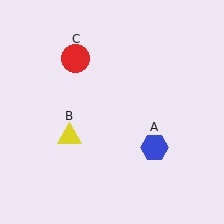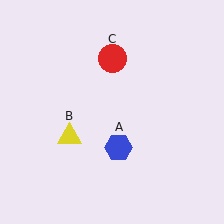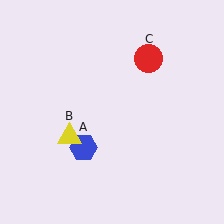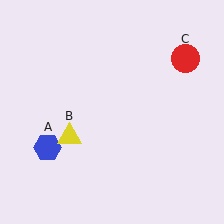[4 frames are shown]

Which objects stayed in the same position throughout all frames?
Yellow triangle (object B) remained stationary.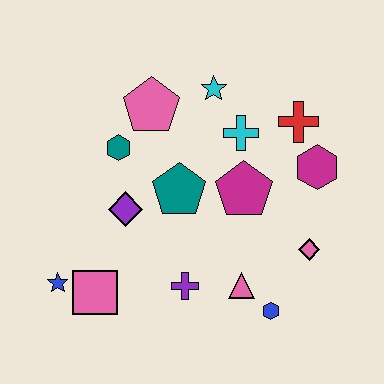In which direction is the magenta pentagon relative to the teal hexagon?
The magenta pentagon is to the right of the teal hexagon.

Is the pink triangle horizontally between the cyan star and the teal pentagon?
No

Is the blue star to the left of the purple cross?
Yes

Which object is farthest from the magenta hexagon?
The blue star is farthest from the magenta hexagon.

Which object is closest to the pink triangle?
The blue hexagon is closest to the pink triangle.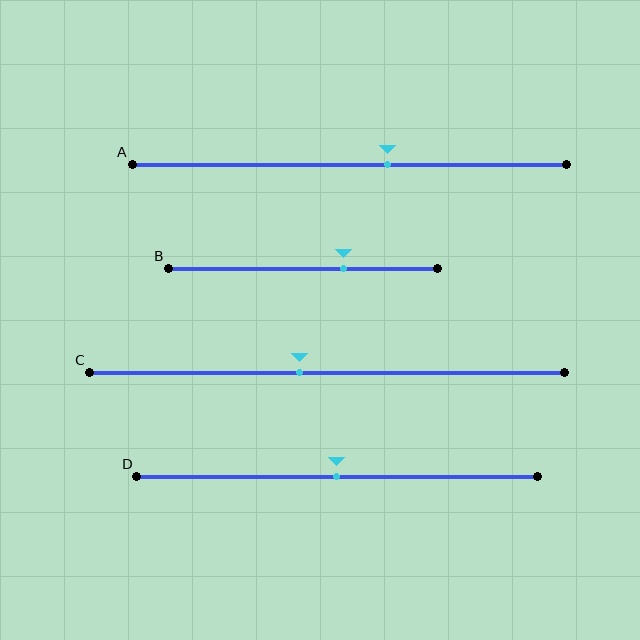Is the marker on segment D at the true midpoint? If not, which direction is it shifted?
Yes, the marker on segment D is at the true midpoint.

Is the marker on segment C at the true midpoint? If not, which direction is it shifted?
No, the marker on segment C is shifted to the left by about 6% of the segment length.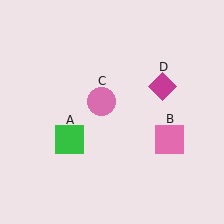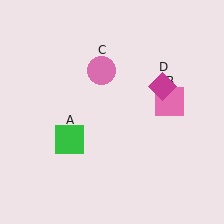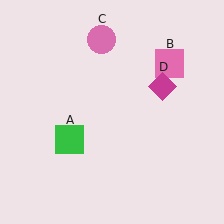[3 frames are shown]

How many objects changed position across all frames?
2 objects changed position: pink square (object B), pink circle (object C).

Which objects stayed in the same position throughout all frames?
Green square (object A) and magenta diamond (object D) remained stationary.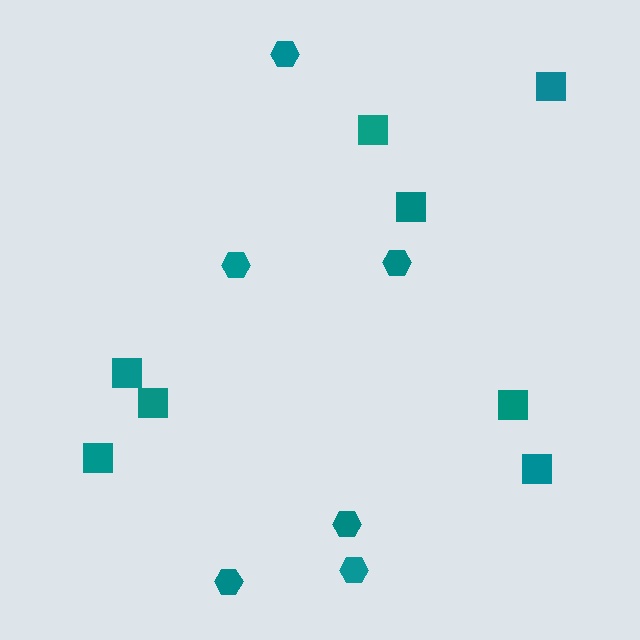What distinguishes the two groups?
There are 2 groups: one group of squares (8) and one group of hexagons (6).